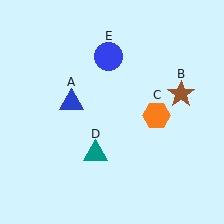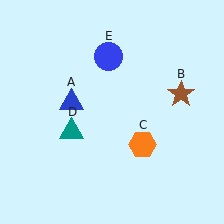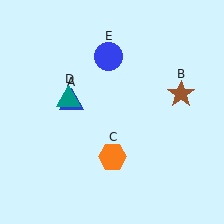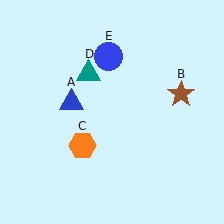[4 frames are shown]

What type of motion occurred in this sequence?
The orange hexagon (object C), teal triangle (object D) rotated clockwise around the center of the scene.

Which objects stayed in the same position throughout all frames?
Blue triangle (object A) and brown star (object B) and blue circle (object E) remained stationary.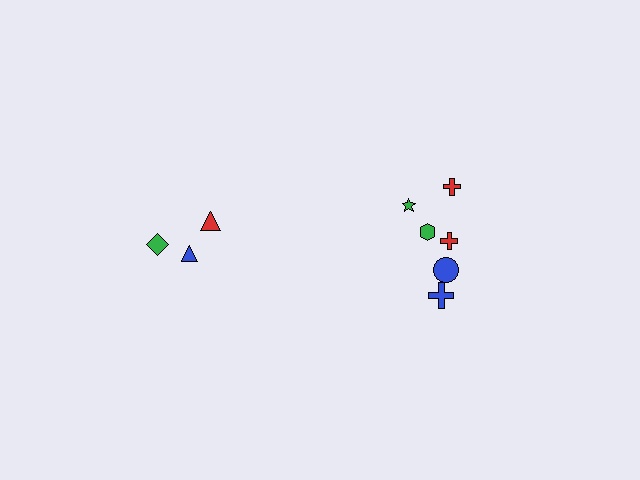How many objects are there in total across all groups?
There are 9 objects.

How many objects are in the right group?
There are 6 objects.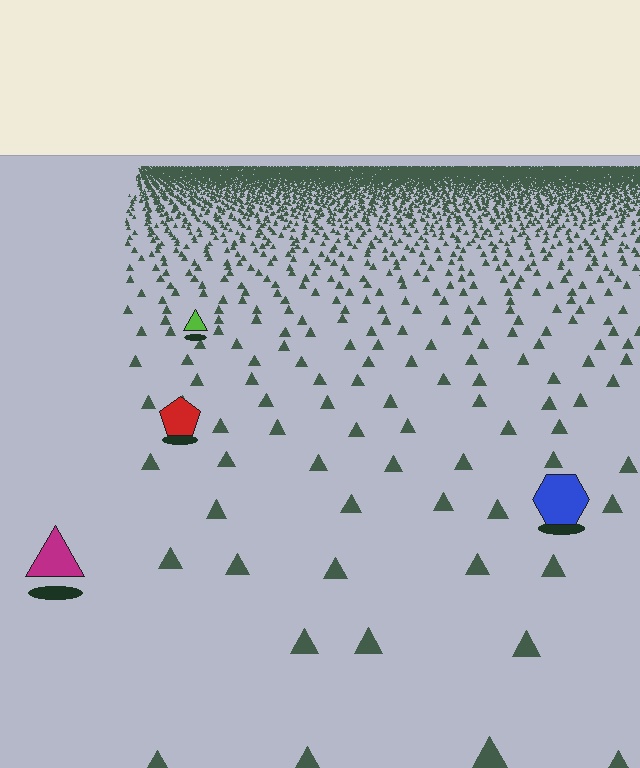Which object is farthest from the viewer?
The lime triangle is farthest from the viewer. It appears smaller and the ground texture around it is denser.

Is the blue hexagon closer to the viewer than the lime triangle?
Yes. The blue hexagon is closer — you can tell from the texture gradient: the ground texture is coarser near it.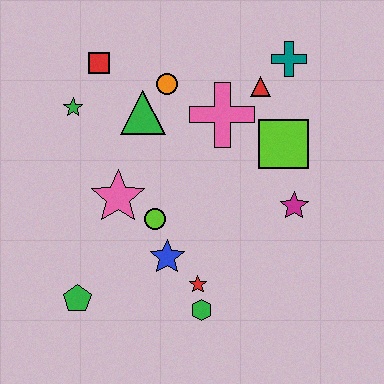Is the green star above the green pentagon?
Yes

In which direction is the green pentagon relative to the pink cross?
The green pentagon is below the pink cross.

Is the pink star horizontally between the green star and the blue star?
Yes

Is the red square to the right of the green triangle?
No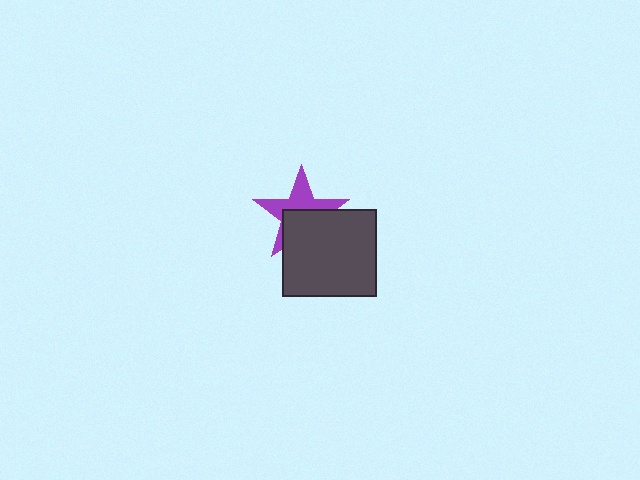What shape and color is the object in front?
The object in front is a dark gray rectangle.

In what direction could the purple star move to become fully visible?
The purple star could move up. That would shift it out from behind the dark gray rectangle entirely.